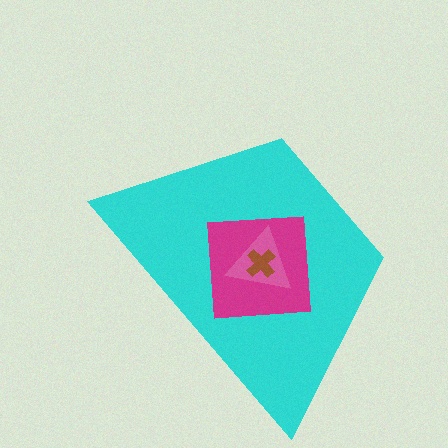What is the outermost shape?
The cyan trapezoid.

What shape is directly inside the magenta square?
The pink triangle.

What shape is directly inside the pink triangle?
The brown cross.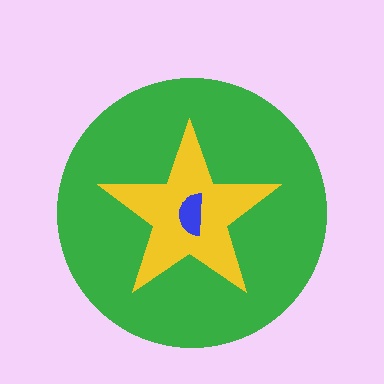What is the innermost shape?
The blue semicircle.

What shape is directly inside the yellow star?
The blue semicircle.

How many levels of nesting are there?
3.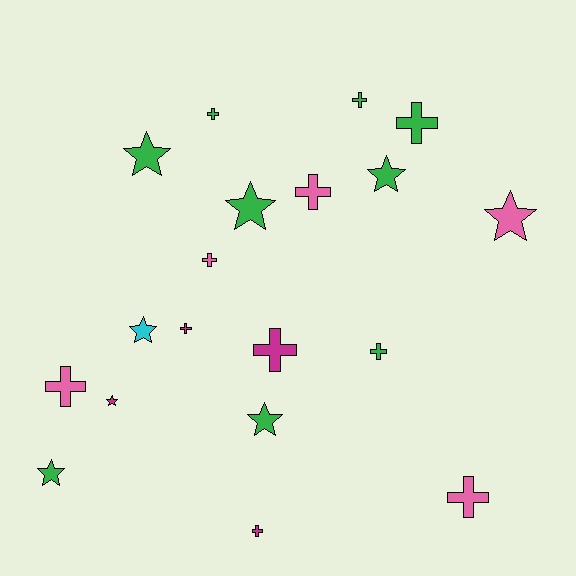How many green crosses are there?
There are 4 green crosses.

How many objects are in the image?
There are 19 objects.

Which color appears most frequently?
Green, with 9 objects.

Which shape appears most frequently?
Cross, with 11 objects.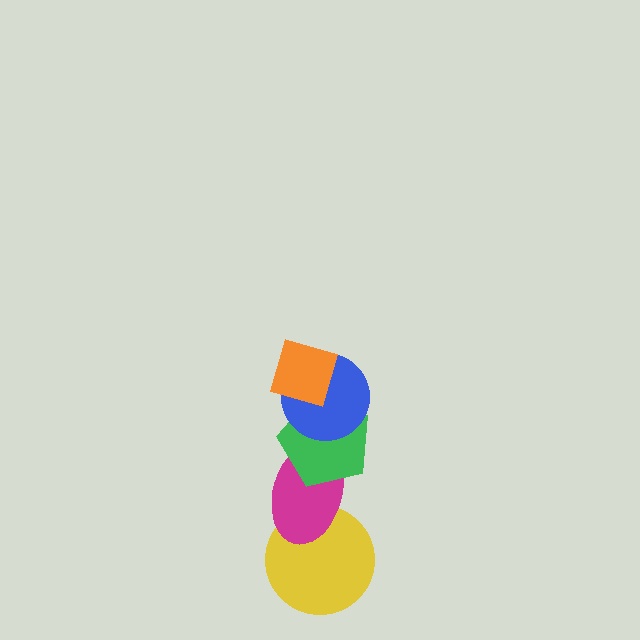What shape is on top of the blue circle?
The orange diamond is on top of the blue circle.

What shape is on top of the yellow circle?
The magenta ellipse is on top of the yellow circle.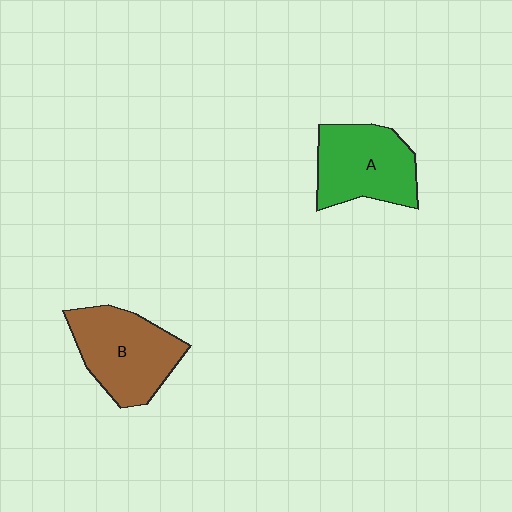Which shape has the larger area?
Shape B (brown).